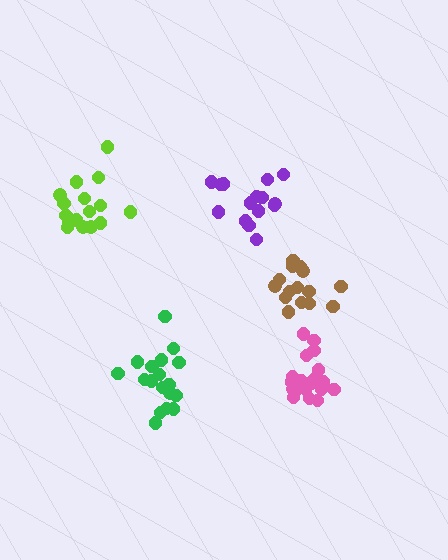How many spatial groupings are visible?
There are 5 spatial groupings.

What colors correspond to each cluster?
The clusters are colored: green, brown, lime, purple, pink.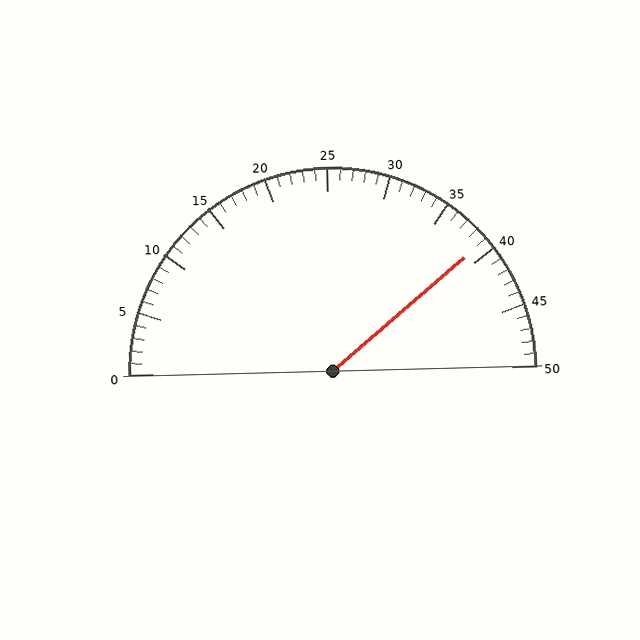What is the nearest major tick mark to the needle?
The nearest major tick mark is 40.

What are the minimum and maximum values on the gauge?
The gauge ranges from 0 to 50.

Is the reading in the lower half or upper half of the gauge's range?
The reading is in the upper half of the range (0 to 50).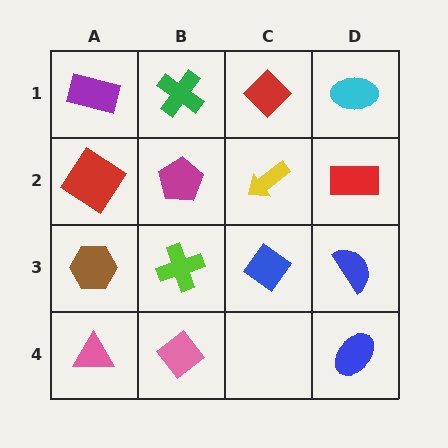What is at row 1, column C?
A red diamond.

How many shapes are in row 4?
3 shapes.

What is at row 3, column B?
A lime cross.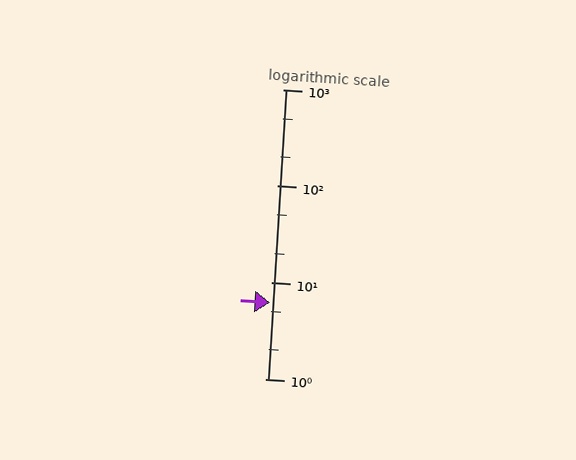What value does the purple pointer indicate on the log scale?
The pointer indicates approximately 6.2.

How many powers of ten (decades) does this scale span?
The scale spans 3 decades, from 1 to 1000.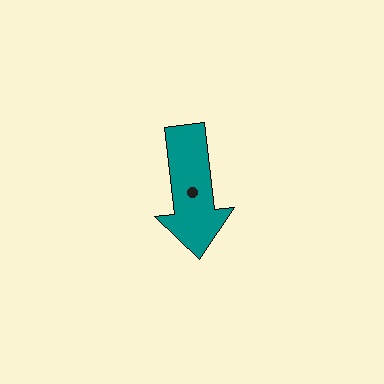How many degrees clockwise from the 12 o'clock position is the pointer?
Approximately 174 degrees.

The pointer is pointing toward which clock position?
Roughly 6 o'clock.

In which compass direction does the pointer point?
South.